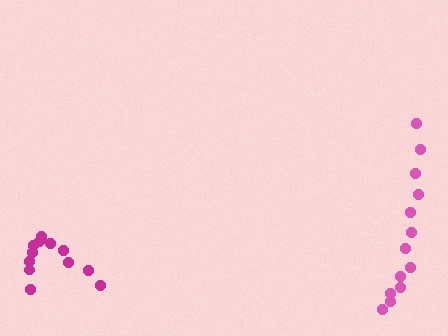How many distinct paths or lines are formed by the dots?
There are 2 distinct paths.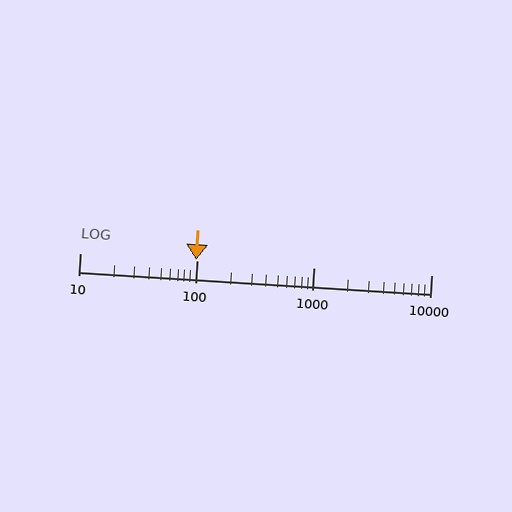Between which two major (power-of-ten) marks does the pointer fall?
The pointer is between 10 and 100.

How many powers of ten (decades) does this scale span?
The scale spans 3 decades, from 10 to 10000.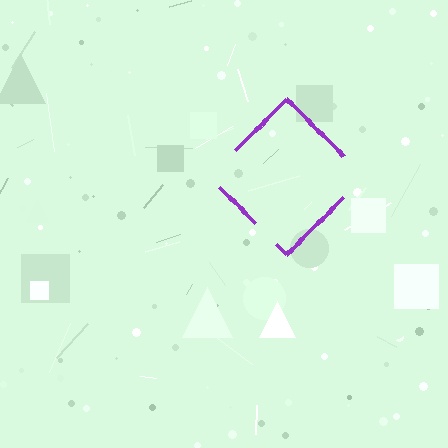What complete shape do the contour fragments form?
The contour fragments form a diamond.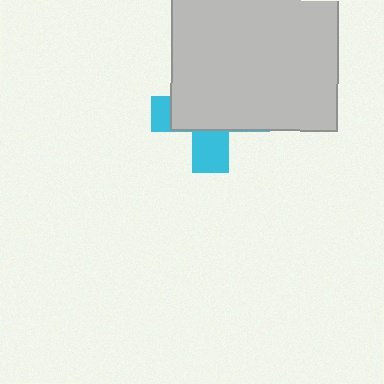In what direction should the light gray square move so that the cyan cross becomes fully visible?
The light gray square should move up. That is the shortest direction to clear the overlap and leave the cyan cross fully visible.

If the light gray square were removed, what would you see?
You would see the complete cyan cross.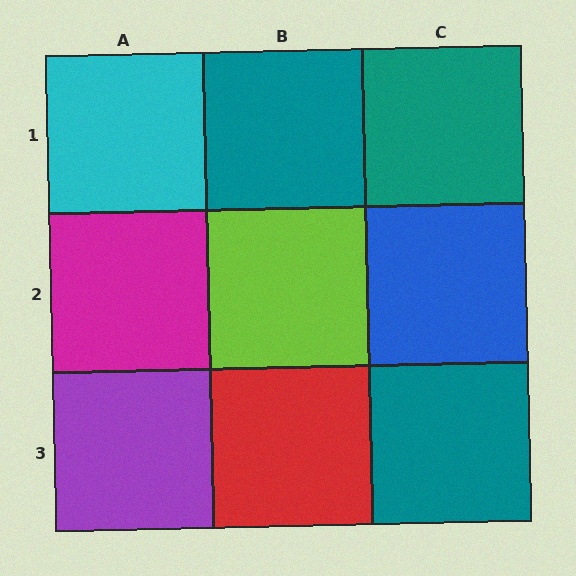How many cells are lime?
1 cell is lime.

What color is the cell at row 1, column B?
Teal.